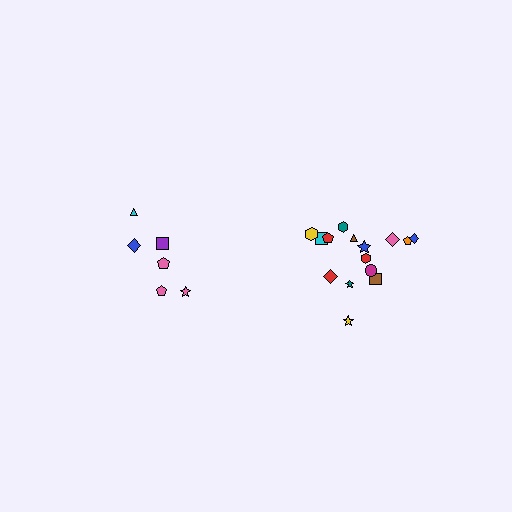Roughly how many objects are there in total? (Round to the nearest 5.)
Roughly 20 objects in total.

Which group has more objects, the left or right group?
The right group.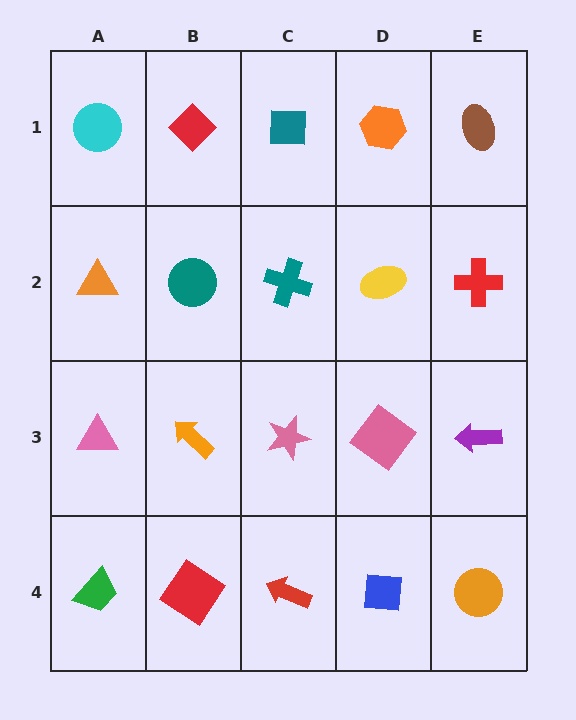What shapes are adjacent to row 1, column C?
A teal cross (row 2, column C), a red diamond (row 1, column B), an orange hexagon (row 1, column D).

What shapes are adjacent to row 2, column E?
A brown ellipse (row 1, column E), a purple arrow (row 3, column E), a yellow ellipse (row 2, column D).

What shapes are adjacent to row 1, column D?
A yellow ellipse (row 2, column D), a teal square (row 1, column C), a brown ellipse (row 1, column E).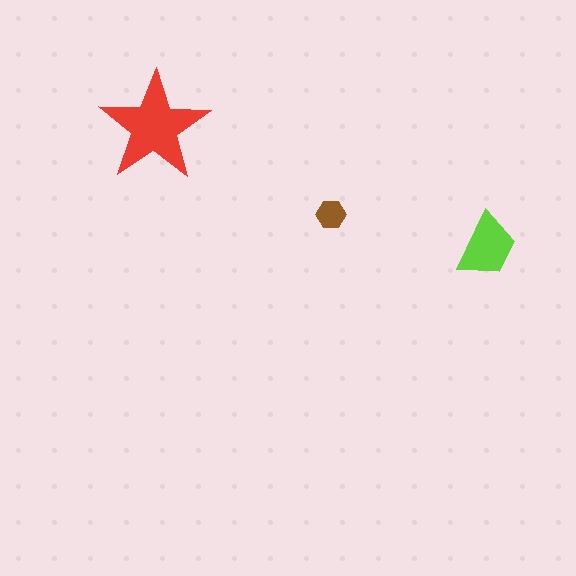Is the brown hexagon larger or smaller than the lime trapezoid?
Smaller.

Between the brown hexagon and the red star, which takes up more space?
The red star.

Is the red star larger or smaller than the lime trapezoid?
Larger.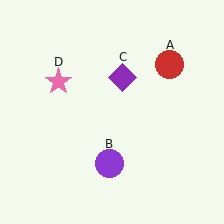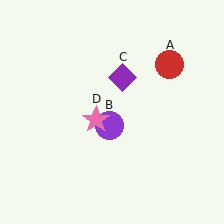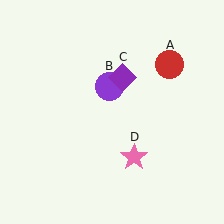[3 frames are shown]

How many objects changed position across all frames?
2 objects changed position: purple circle (object B), pink star (object D).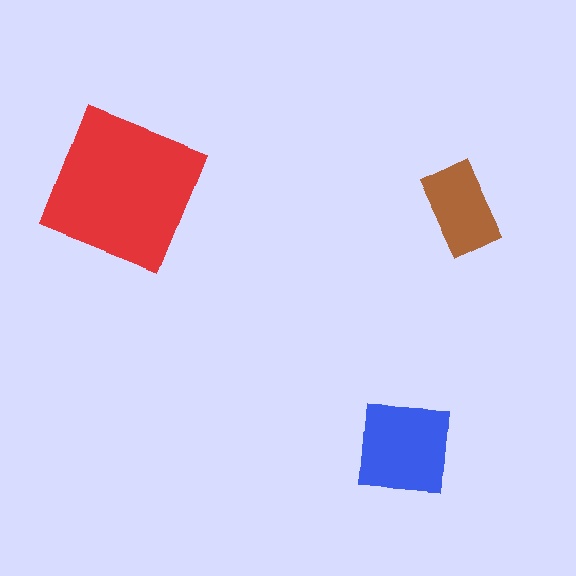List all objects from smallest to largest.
The brown rectangle, the blue square, the red square.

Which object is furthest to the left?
The red square is leftmost.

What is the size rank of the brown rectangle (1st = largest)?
3rd.